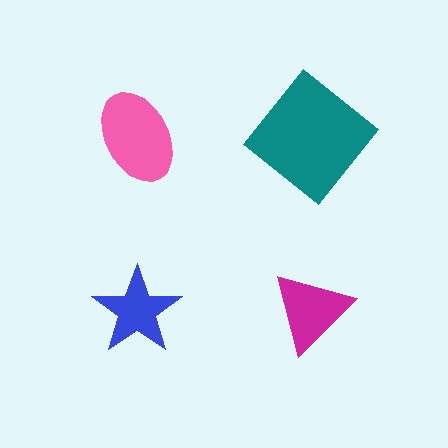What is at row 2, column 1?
A blue star.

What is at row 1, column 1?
A pink ellipse.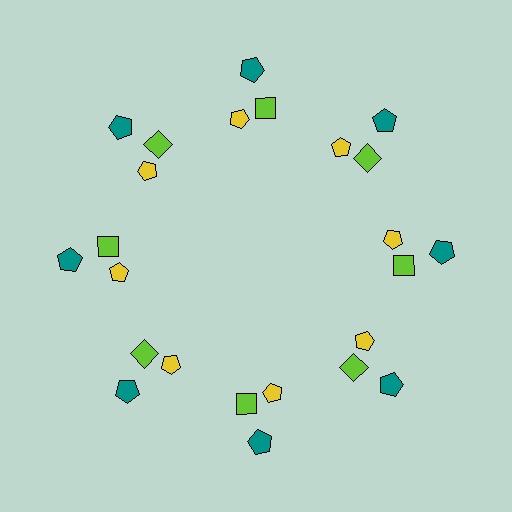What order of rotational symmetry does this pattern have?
This pattern has 8-fold rotational symmetry.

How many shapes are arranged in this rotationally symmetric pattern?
There are 24 shapes, arranged in 8 groups of 3.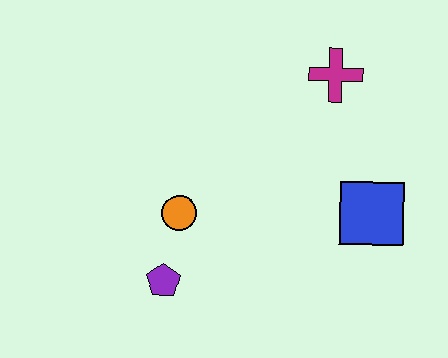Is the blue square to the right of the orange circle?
Yes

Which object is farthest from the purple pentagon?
The magenta cross is farthest from the purple pentagon.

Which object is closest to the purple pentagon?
The orange circle is closest to the purple pentagon.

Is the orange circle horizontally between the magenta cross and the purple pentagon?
Yes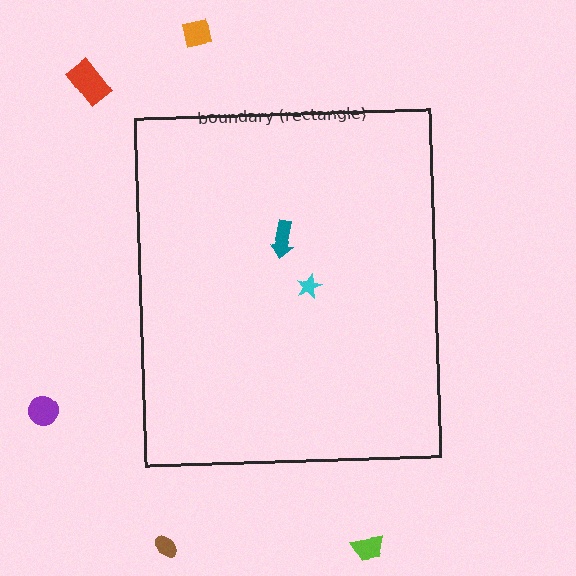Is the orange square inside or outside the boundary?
Outside.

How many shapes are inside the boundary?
2 inside, 5 outside.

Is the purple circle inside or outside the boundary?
Outside.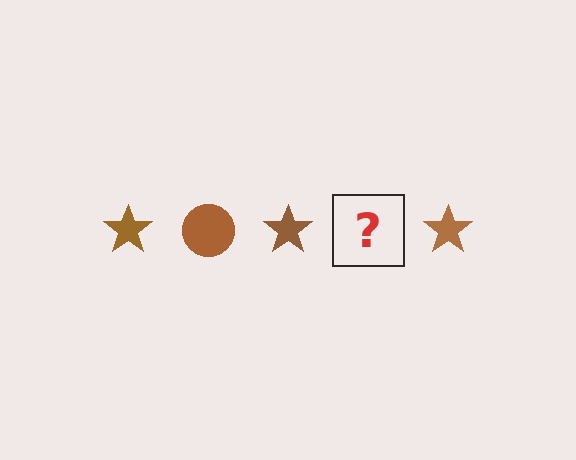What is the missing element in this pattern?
The missing element is a brown circle.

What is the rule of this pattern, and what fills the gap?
The rule is that the pattern cycles through star, circle shapes in brown. The gap should be filled with a brown circle.